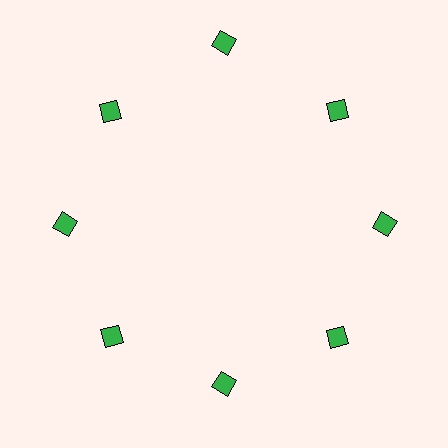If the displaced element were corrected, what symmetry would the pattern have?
It would have 8-fold rotational symmetry — the pattern would map onto itself every 45 degrees.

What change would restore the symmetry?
The symmetry would be restored by moving it inward, back onto the ring so that all 8 diamonds sit at equal angles and equal distance from the center.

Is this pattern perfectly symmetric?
No. The 8 green diamonds are arranged in a ring, but one element near the 12 o'clock position is pushed outward from the center, breaking the 8-fold rotational symmetry.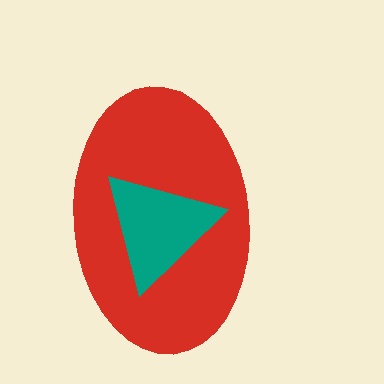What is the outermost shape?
The red ellipse.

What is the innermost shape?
The teal triangle.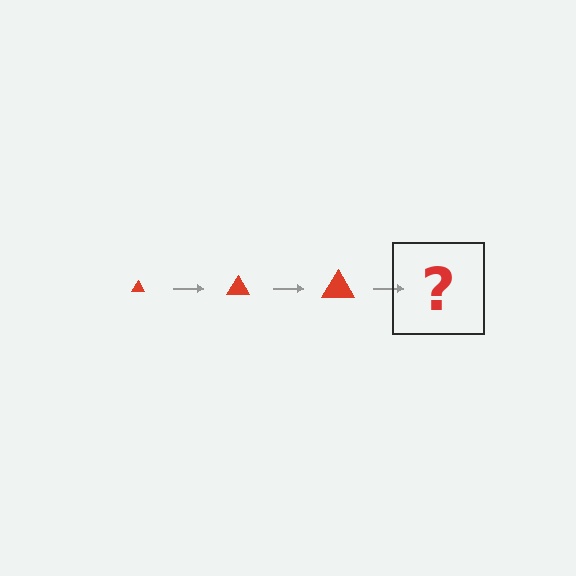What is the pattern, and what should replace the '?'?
The pattern is that the triangle gets progressively larger each step. The '?' should be a red triangle, larger than the previous one.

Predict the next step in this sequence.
The next step is a red triangle, larger than the previous one.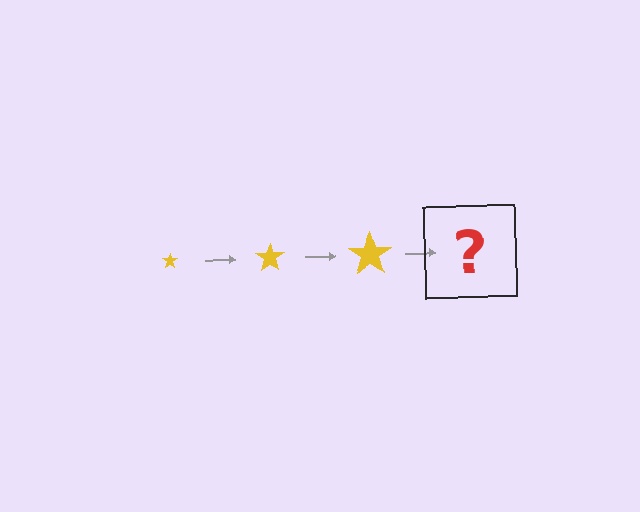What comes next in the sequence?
The next element should be a yellow star, larger than the previous one.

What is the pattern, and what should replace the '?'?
The pattern is that the star gets progressively larger each step. The '?' should be a yellow star, larger than the previous one.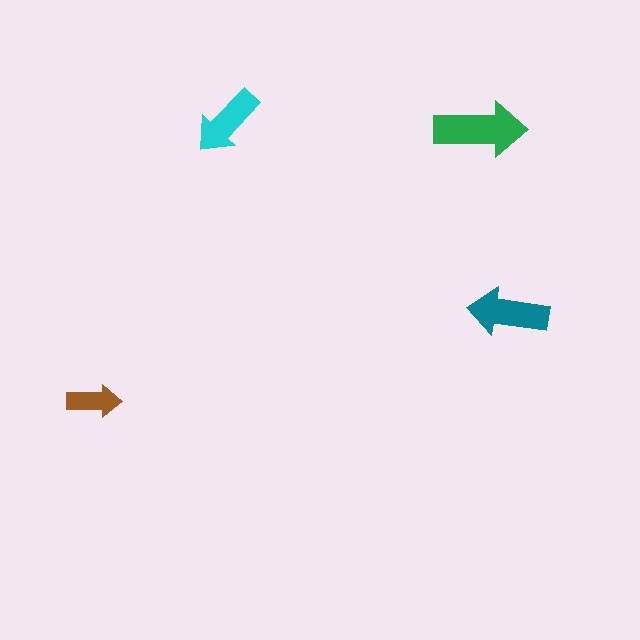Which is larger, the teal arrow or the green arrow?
The green one.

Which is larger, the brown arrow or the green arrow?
The green one.